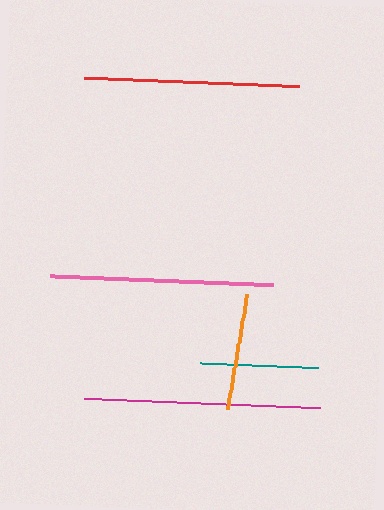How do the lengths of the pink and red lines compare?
The pink and red lines are approximately the same length.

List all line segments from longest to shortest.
From longest to shortest: magenta, pink, red, teal, orange.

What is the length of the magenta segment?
The magenta segment is approximately 237 pixels long.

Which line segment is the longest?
The magenta line is the longest at approximately 237 pixels.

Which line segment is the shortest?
The orange line is the shortest at approximately 115 pixels.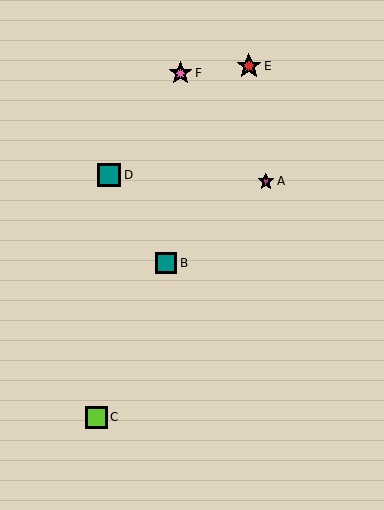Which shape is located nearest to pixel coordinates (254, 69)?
The red star (labeled E) at (249, 66) is nearest to that location.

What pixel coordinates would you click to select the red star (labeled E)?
Click at (249, 66) to select the red star E.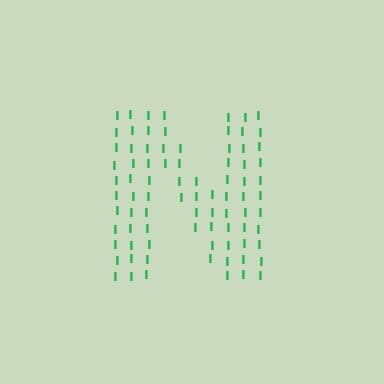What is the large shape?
The large shape is the letter N.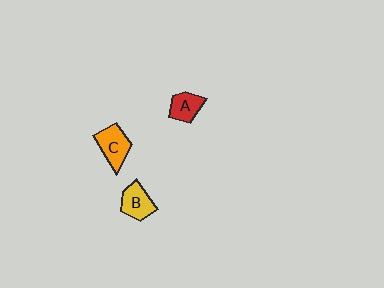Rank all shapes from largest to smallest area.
From largest to smallest: C (orange), B (yellow), A (red).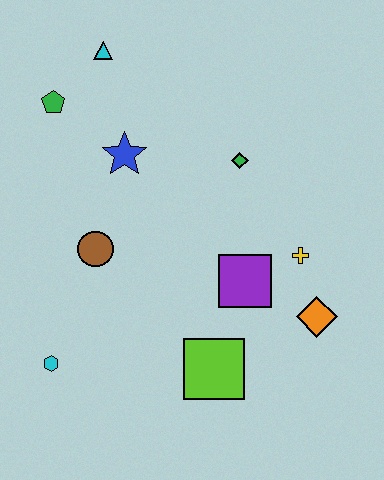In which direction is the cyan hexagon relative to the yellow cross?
The cyan hexagon is to the left of the yellow cross.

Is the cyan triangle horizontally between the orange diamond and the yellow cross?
No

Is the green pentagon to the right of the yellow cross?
No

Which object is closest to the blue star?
The green pentagon is closest to the blue star.